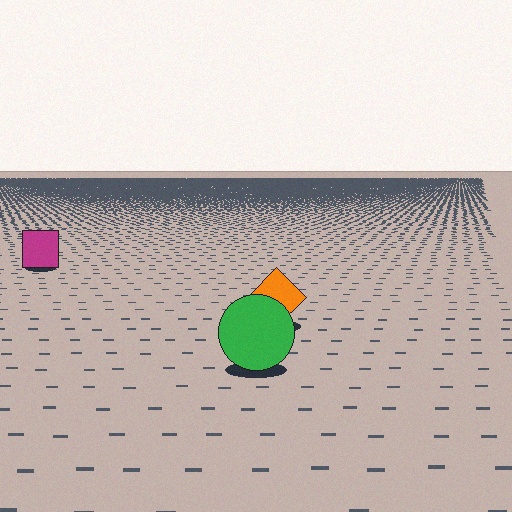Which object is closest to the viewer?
The green circle is closest. The texture marks near it are larger and more spread out.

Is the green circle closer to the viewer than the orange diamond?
Yes. The green circle is closer — you can tell from the texture gradient: the ground texture is coarser near it.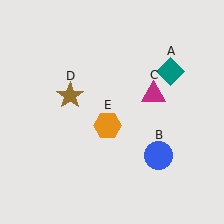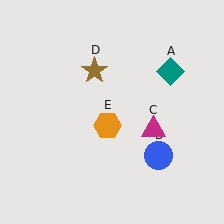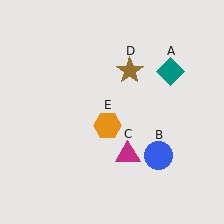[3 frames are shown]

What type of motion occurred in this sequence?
The magenta triangle (object C), brown star (object D) rotated clockwise around the center of the scene.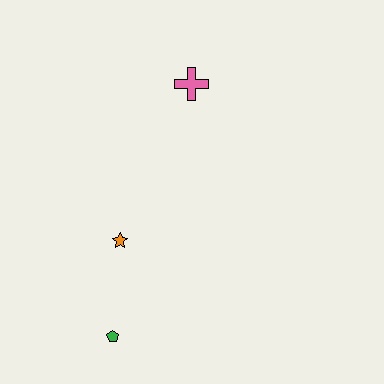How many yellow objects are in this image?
There are no yellow objects.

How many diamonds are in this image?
There are no diamonds.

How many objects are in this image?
There are 3 objects.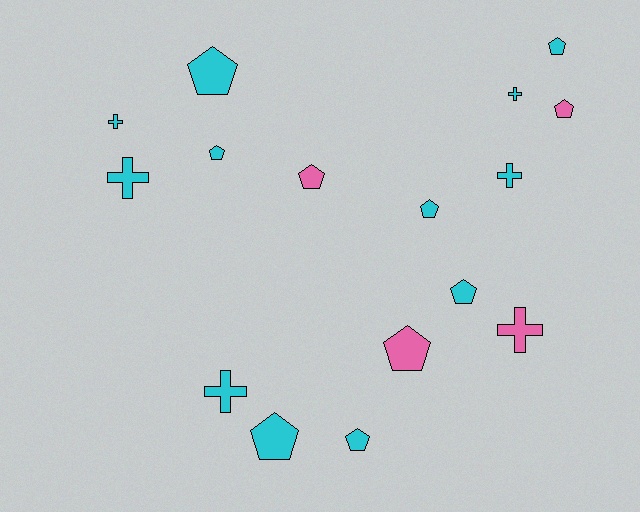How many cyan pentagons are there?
There are 7 cyan pentagons.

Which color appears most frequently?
Cyan, with 12 objects.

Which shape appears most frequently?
Pentagon, with 10 objects.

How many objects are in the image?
There are 16 objects.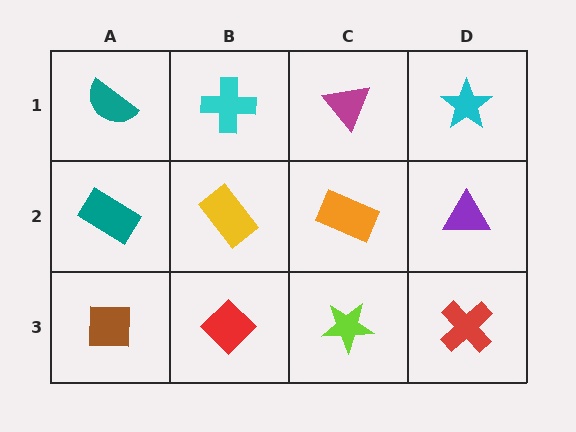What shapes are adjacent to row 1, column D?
A purple triangle (row 2, column D), a magenta triangle (row 1, column C).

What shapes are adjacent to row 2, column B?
A cyan cross (row 1, column B), a red diamond (row 3, column B), a teal rectangle (row 2, column A), an orange rectangle (row 2, column C).